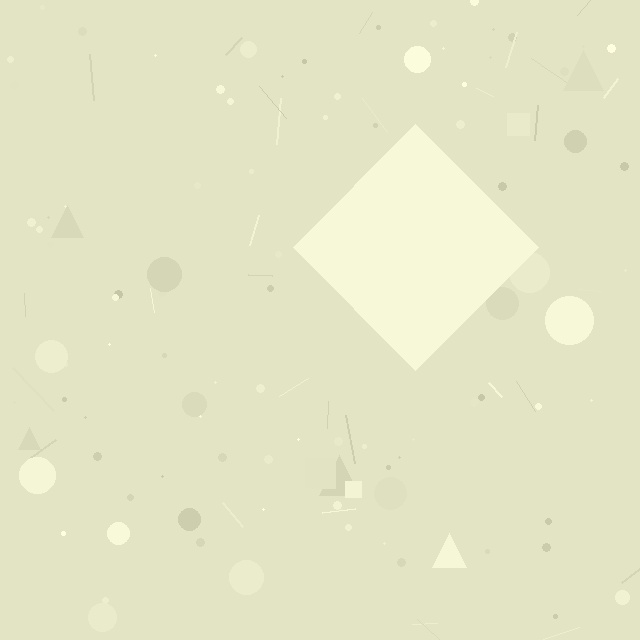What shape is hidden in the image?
A diamond is hidden in the image.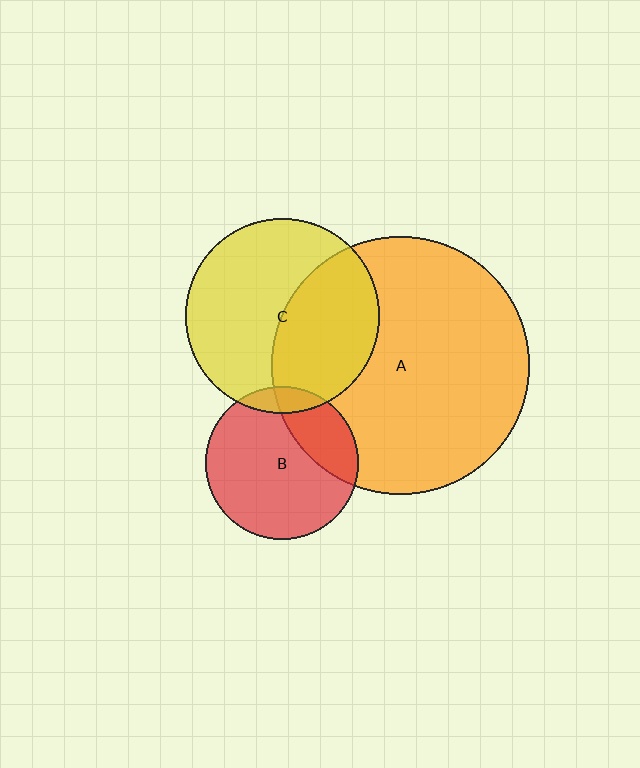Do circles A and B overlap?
Yes.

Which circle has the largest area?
Circle A (orange).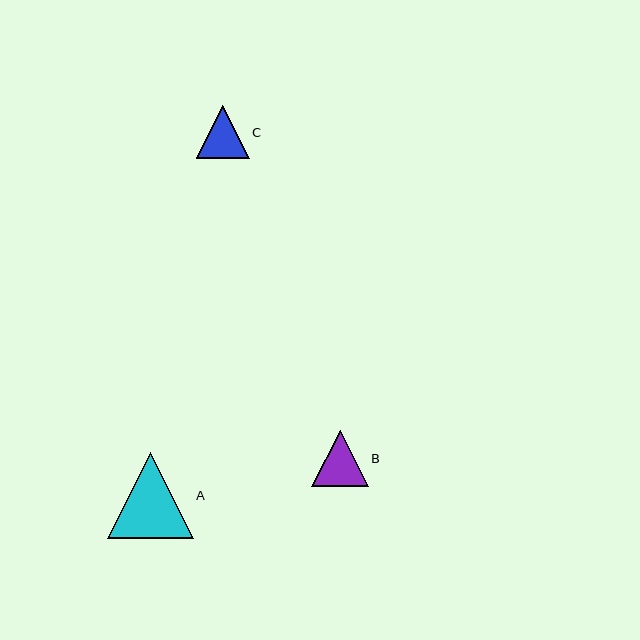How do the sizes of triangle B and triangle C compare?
Triangle B and triangle C are approximately the same size.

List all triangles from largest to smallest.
From largest to smallest: A, B, C.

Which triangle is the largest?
Triangle A is the largest with a size of approximately 86 pixels.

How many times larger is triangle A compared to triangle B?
Triangle A is approximately 1.5 times the size of triangle B.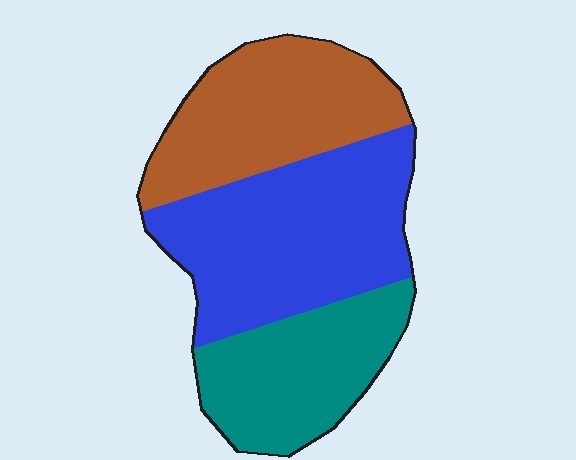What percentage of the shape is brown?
Brown covers around 30% of the shape.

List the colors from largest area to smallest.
From largest to smallest: blue, brown, teal.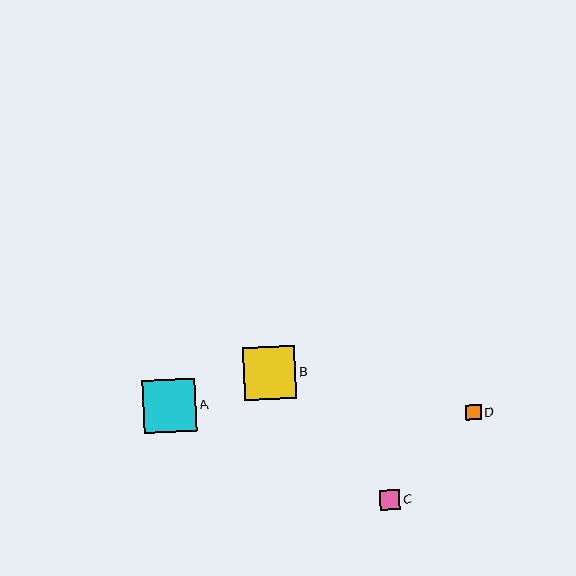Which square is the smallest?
Square D is the smallest with a size of approximately 15 pixels.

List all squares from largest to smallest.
From largest to smallest: A, B, C, D.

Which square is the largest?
Square A is the largest with a size of approximately 53 pixels.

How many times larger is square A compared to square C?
Square A is approximately 2.6 times the size of square C.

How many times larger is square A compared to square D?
Square A is approximately 3.5 times the size of square D.